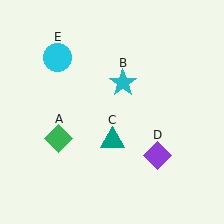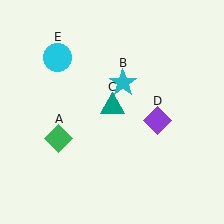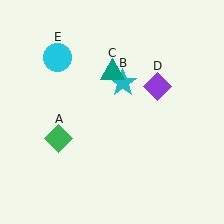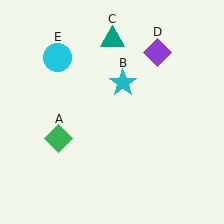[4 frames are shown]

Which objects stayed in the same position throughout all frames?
Green diamond (object A) and cyan star (object B) and cyan circle (object E) remained stationary.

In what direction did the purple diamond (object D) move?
The purple diamond (object D) moved up.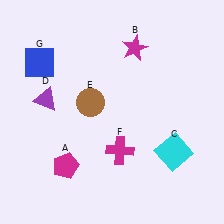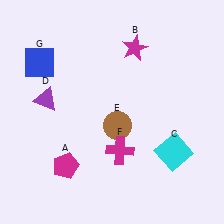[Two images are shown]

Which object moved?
The brown circle (E) moved right.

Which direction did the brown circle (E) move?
The brown circle (E) moved right.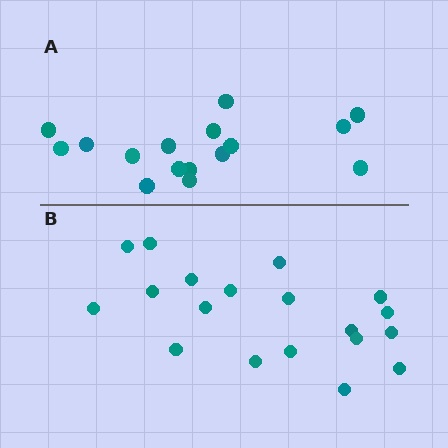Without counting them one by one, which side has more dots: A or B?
Region B (the bottom region) has more dots.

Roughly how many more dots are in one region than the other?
Region B has just a few more — roughly 2 or 3 more dots than region A.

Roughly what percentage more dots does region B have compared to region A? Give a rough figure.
About 20% more.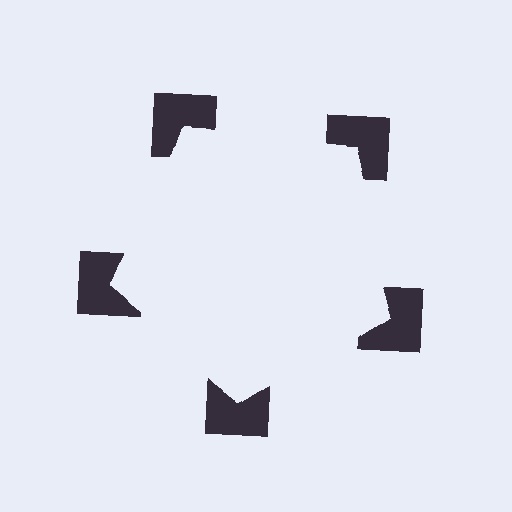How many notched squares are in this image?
There are 5 — one at each vertex of the illusory pentagon.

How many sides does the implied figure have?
5 sides.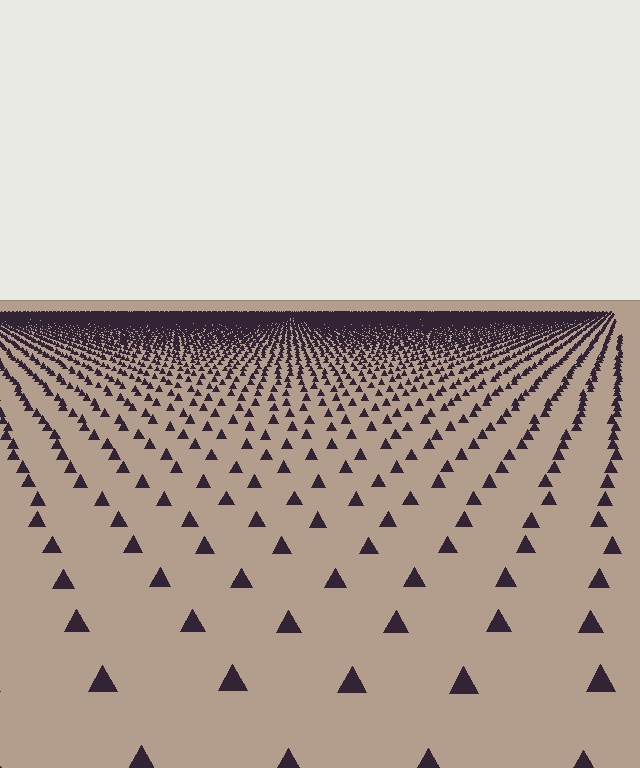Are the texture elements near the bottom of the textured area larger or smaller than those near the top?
Larger. Near the bottom, elements are closer to the viewer and appear at a bigger on-screen size.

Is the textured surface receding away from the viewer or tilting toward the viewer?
The surface is receding away from the viewer. Texture elements get smaller and denser toward the top.